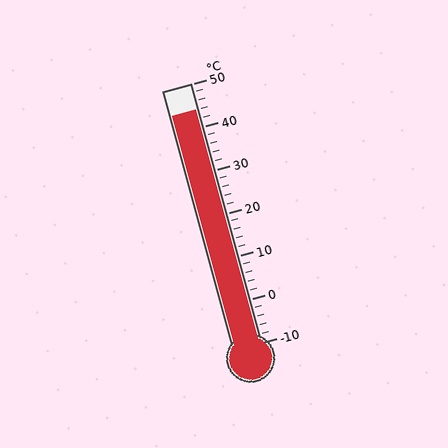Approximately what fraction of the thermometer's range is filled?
The thermometer is filled to approximately 90% of its range.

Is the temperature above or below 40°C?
The temperature is above 40°C.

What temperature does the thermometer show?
The thermometer shows approximately 44°C.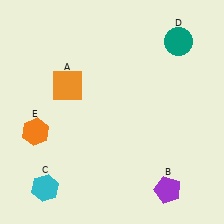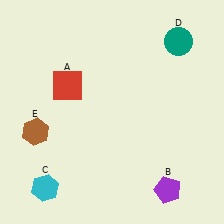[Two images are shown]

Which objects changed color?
A changed from orange to red. E changed from orange to brown.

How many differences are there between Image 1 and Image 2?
There are 2 differences between the two images.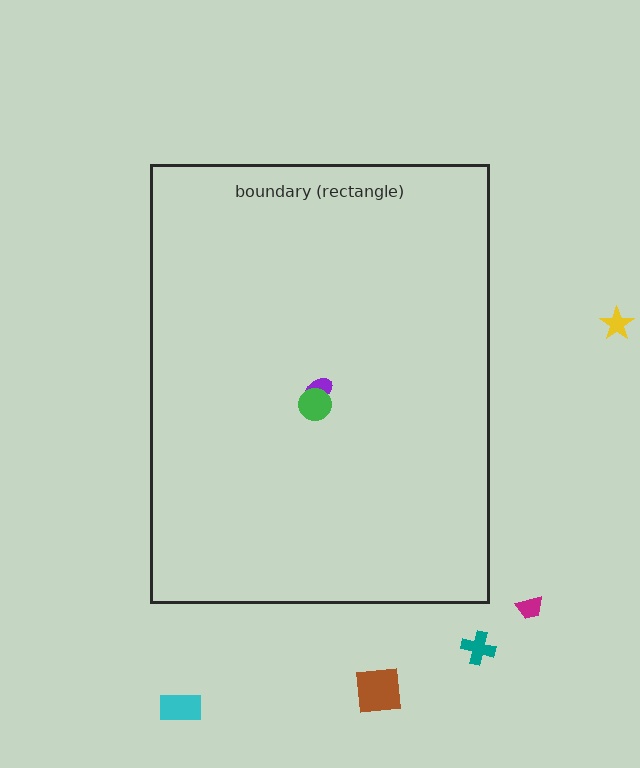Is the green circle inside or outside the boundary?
Inside.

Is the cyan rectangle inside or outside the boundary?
Outside.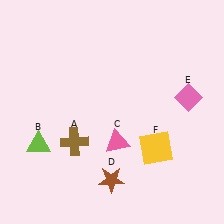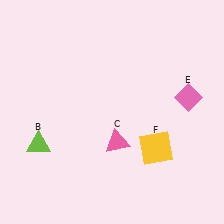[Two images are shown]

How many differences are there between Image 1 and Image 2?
There are 2 differences between the two images.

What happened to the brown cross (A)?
The brown cross (A) was removed in Image 2. It was in the bottom-left area of Image 1.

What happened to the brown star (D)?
The brown star (D) was removed in Image 2. It was in the bottom-left area of Image 1.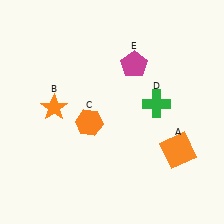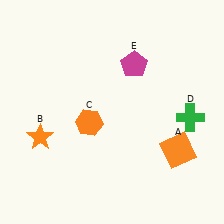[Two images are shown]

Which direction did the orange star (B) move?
The orange star (B) moved down.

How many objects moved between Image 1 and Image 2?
2 objects moved between the two images.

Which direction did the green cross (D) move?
The green cross (D) moved right.